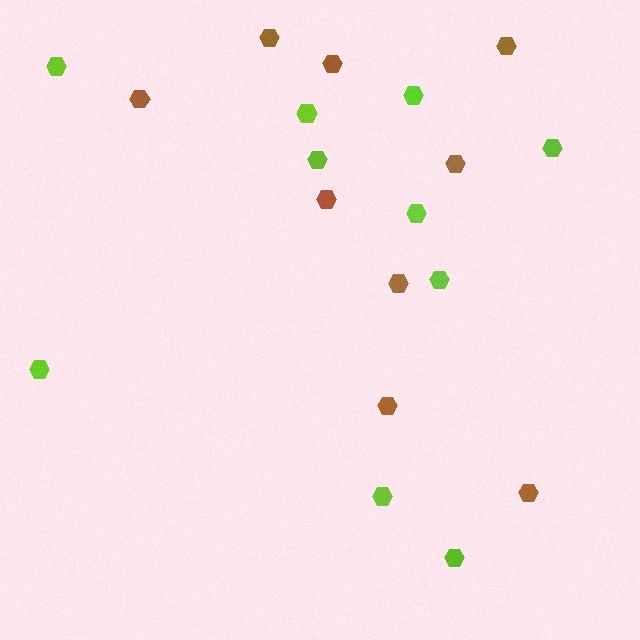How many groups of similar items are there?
There are 2 groups: one group of lime hexagons (10) and one group of brown hexagons (9).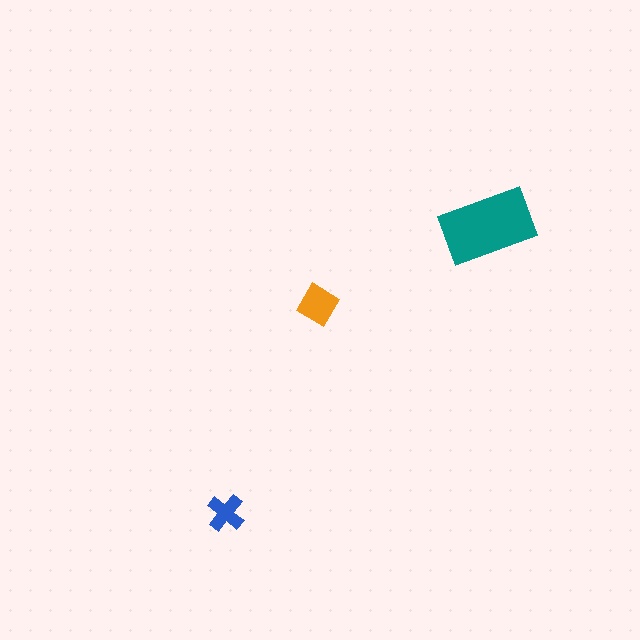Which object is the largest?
The teal rectangle.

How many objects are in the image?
There are 3 objects in the image.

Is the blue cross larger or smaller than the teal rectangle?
Smaller.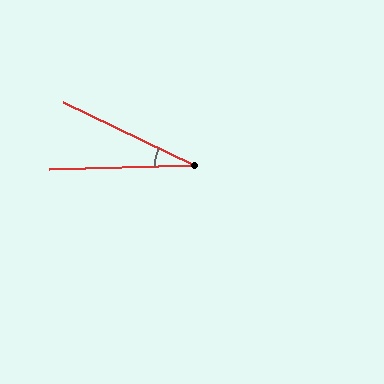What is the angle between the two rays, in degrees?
Approximately 27 degrees.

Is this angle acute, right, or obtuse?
It is acute.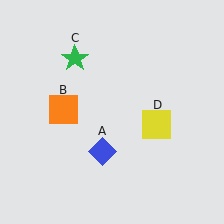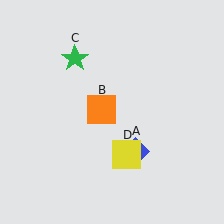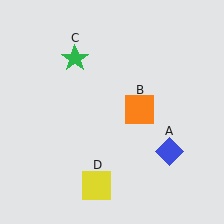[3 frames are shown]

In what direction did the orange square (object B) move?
The orange square (object B) moved right.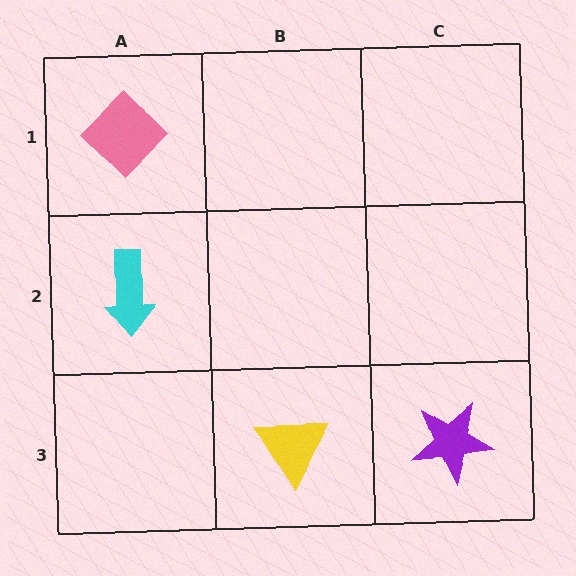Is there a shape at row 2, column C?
No, that cell is empty.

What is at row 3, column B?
A yellow triangle.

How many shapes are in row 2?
1 shape.